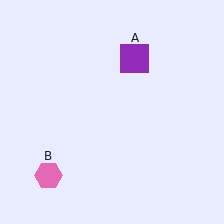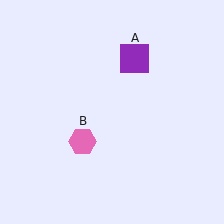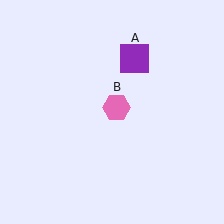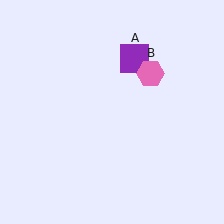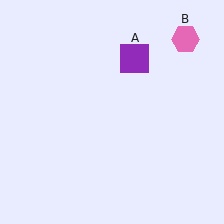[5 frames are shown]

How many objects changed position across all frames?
1 object changed position: pink hexagon (object B).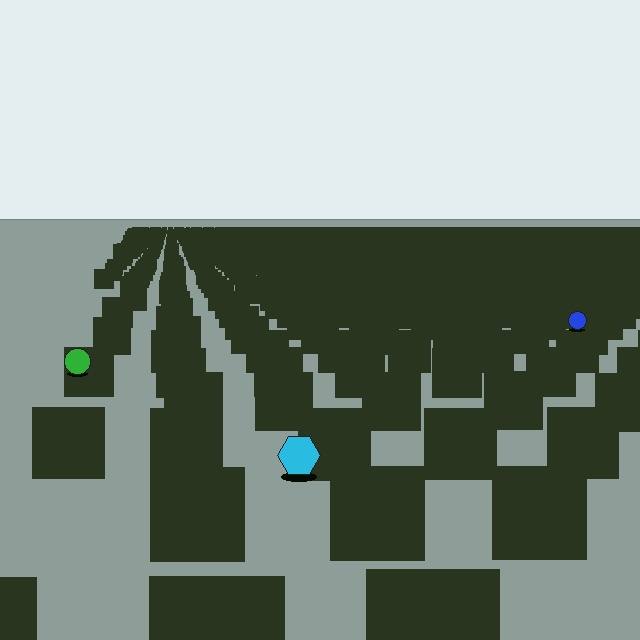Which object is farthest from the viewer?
The blue circle is farthest from the viewer. It appears smaller and the ground texture around it is denser.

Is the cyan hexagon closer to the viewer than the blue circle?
Yes. The cyan hexagon is closer — you can tell from the texture gradient: the ground texture is coarser near it.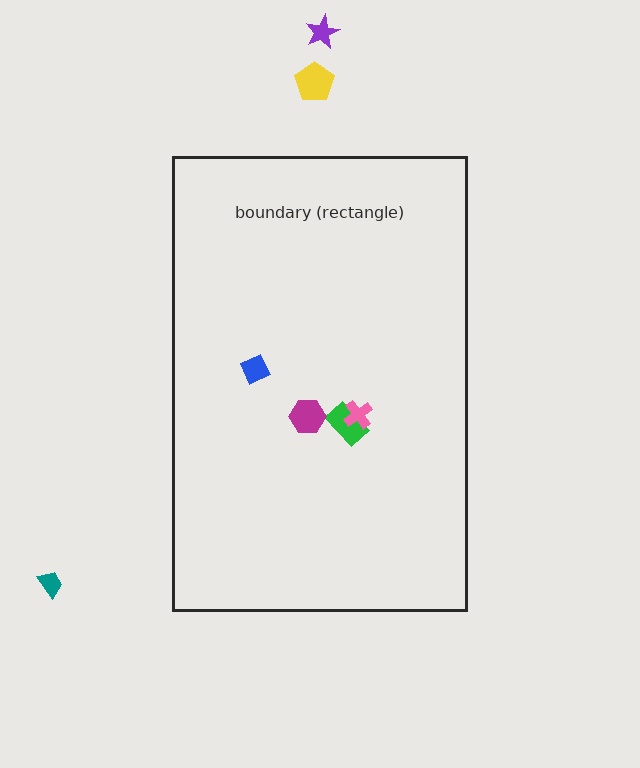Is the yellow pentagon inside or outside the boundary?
Outside.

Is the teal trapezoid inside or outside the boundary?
Outside.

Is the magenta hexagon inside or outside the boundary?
Inside.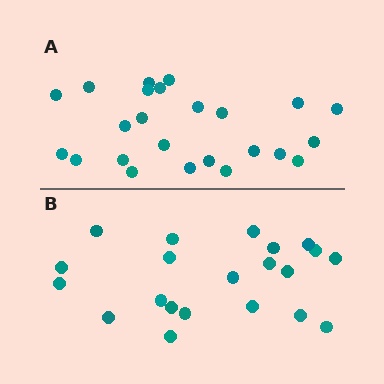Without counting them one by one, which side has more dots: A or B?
Region A (the top region) has more dots.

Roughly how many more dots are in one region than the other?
Region A has just a few more — roughly 2 or 3 more dots than region B.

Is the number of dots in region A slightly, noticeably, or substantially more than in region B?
Region A has only slightly more — the two regions are fairly close. The ratio is roughly 1.1 to 1.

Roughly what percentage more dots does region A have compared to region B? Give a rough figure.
About 15% more.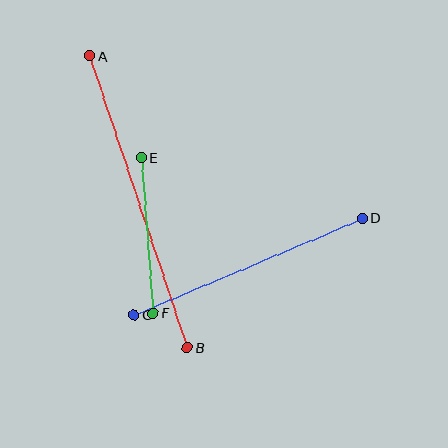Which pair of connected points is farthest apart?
Points A and B are farthest apart.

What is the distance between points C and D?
The distance is approximately 248 pixels.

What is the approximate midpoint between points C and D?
The midpoint is at approximately (248, 266) pixels.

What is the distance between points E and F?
The distance is approximately 157 pixels.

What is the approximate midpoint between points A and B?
The midpoint is at approximately (138, 202) pixels.